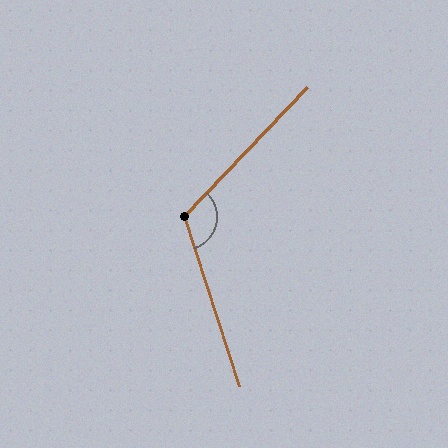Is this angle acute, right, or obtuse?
It is obtuse.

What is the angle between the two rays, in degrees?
Approximately 118 degrees.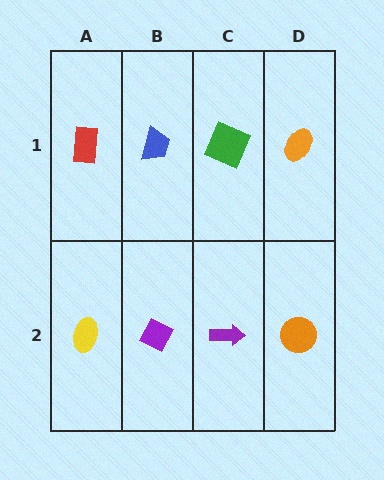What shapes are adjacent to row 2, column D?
An orange ellipse (row 1, column D), a purple arrow (row 2, column C).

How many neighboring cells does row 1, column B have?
3.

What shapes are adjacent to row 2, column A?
A red rectangle (row 1, column A), a purple diamond (row 2, column B).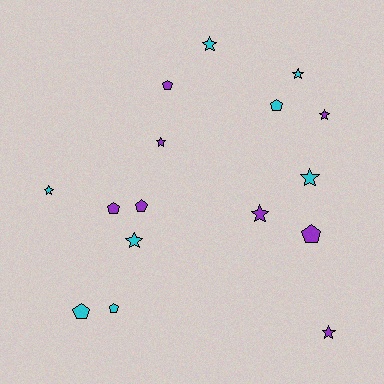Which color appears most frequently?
Cyan, with 8 objects.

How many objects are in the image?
There are 16 objects.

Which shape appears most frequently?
Star, with 9 objects.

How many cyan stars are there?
There are 5 cyan stars.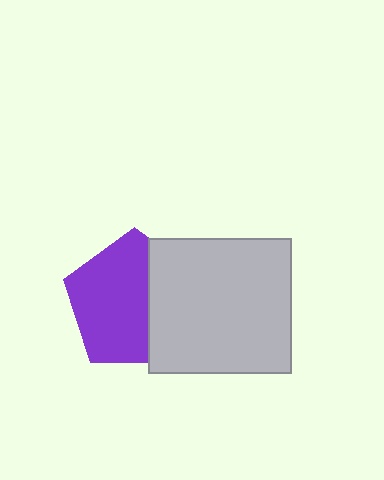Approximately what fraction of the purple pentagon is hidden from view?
Roughly 37% of the purple pentagon is hidden behind the light gray rectangle.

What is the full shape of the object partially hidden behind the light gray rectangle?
The partially hidden object is a purple pentagon.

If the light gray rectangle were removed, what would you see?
You would see the complete purple pentagon.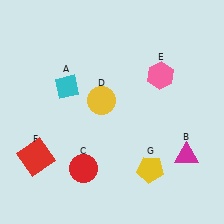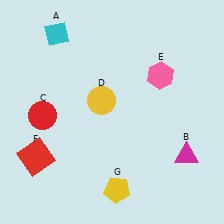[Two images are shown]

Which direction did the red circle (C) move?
The red circle (C) moved up.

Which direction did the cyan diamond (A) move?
The cyan diamond (A) moved up.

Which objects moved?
The objects that moved are: the cyan diamond (A), the red circle (C), the yellow pentagon (G).